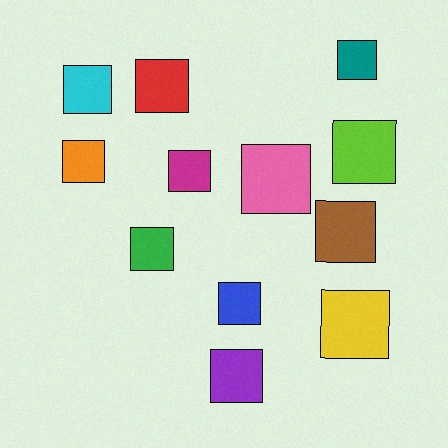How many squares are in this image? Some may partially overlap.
There are 12 squares.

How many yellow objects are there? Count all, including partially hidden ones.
There is 1 yellow object.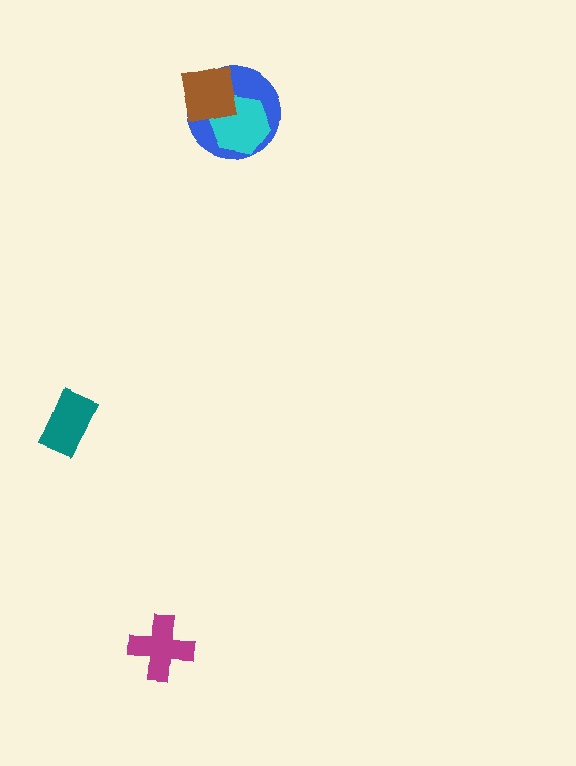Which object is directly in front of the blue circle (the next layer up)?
The cyan hexagon is directly in front of the blue circle.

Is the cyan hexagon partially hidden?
Yes, it is partially covered by another shape.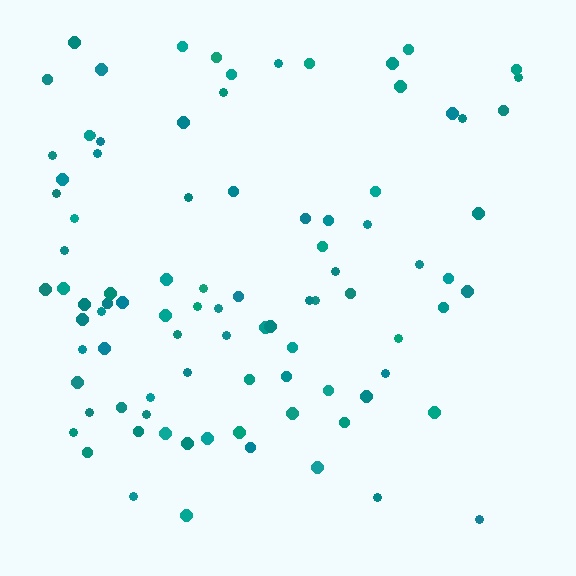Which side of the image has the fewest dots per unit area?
The right.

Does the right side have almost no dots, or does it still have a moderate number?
Still a moderate number, just noticeably fewer than the left.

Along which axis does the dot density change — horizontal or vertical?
Horizontal.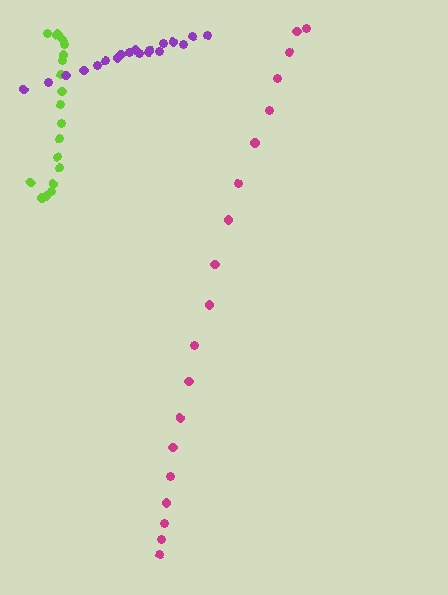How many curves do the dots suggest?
There are 3 distinct paths.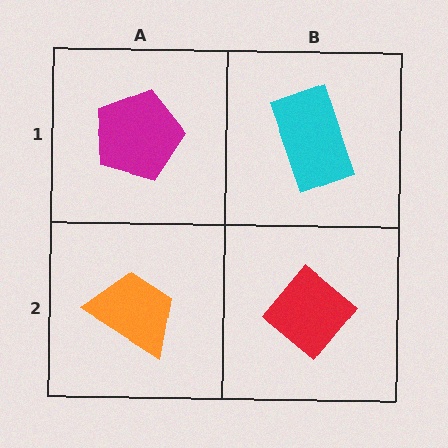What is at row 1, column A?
A magenta pentagon.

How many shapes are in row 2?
2 shapes.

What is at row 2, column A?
An orange trapezoid.